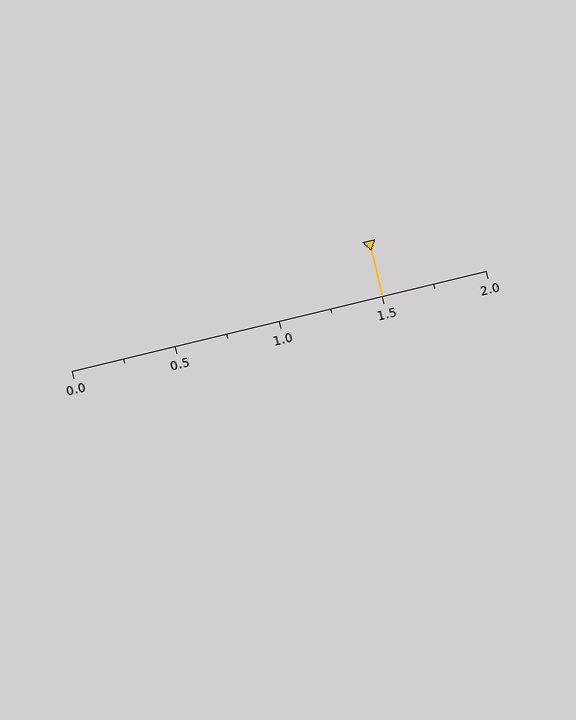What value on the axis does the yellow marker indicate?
The marker indicates approximately 1.5.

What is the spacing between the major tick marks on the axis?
The major ticks are spaced 0.5 apart.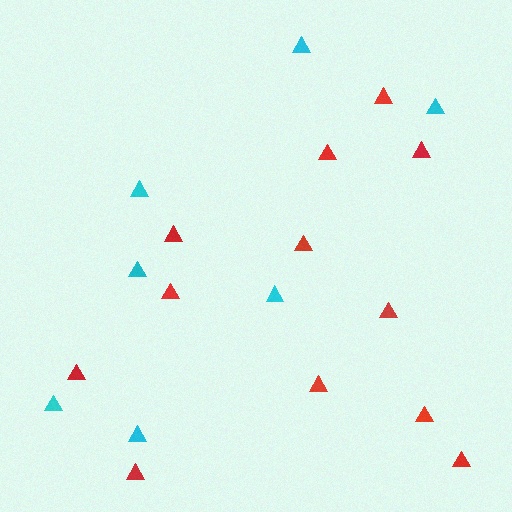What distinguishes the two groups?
There are 2 groups: one group of cyan triangles (7) and one group of red triangles (12).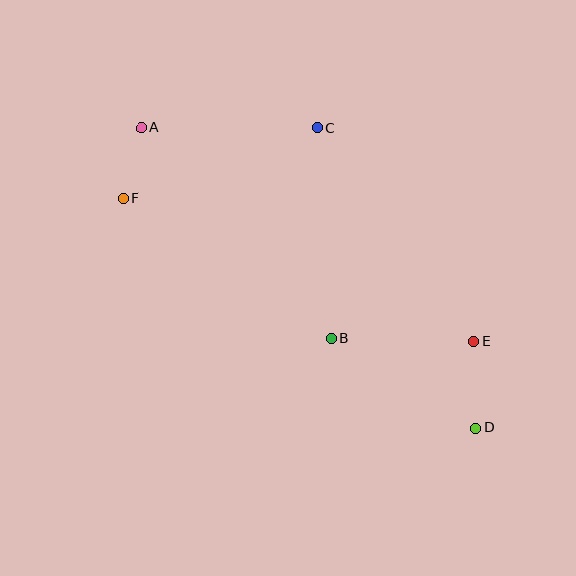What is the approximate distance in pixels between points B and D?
The distance between B and D is approximately 170 pixels.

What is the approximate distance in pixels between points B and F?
The distance between B and F is approximately 251 pixels.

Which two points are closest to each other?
Points A and F are closest to each other.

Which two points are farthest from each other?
Points A and D are farthest from each other.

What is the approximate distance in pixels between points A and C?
The distance between A and C is approximately 176 pixels.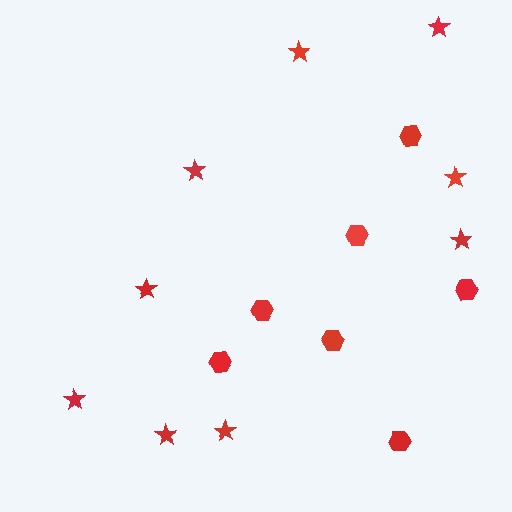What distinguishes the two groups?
There are 2 groups: one group of hexagons (7) and one group of stars (9).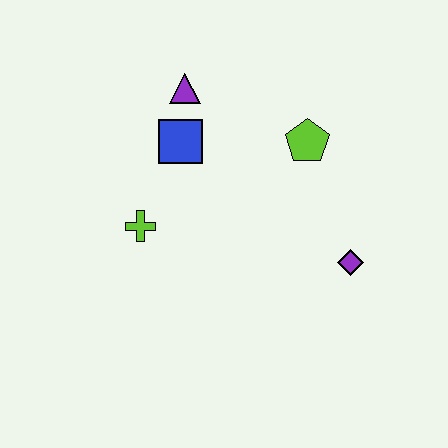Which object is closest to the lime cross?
The blue square is closest to the lime cross.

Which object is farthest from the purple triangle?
The purple diamond is farthest from the purple triangle.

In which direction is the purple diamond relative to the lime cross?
The purple diamond is to the right of the lime cross.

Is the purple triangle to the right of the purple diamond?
No